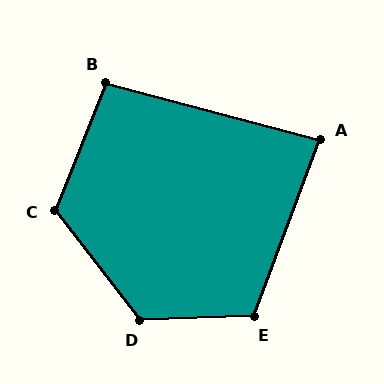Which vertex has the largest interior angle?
D, at approximately 125 degrees.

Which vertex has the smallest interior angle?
A, at approximately 84 degrees.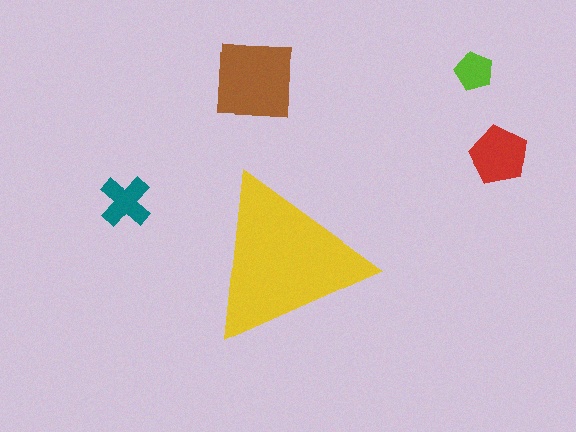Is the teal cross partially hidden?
No, the teal cross is fully visible.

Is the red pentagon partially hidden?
No, the red pentagon is fully visible.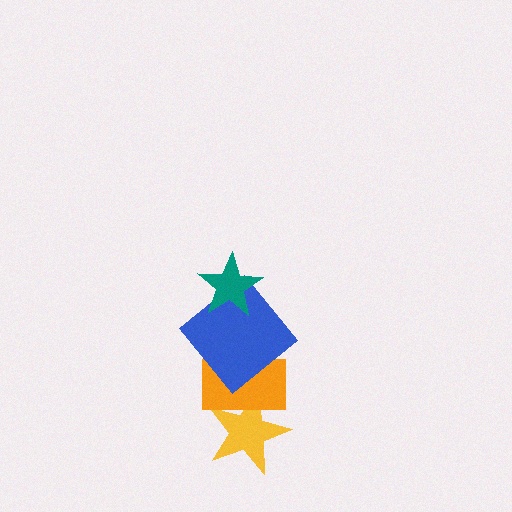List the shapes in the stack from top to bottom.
From top to bottom: the teal star, the blue diamond, the orange rectangle, the yellow star.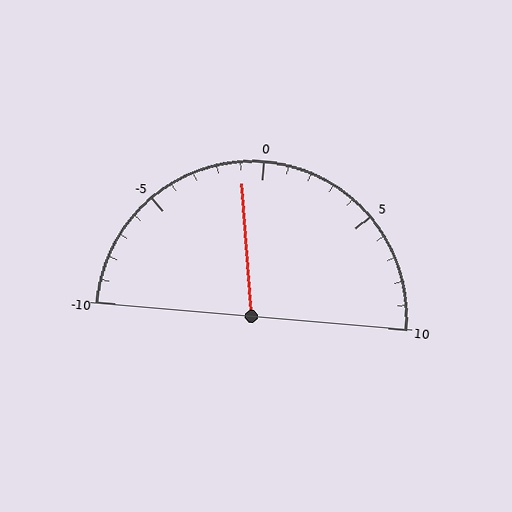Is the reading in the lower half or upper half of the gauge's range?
The reading is in the lower half of the range (-10 to 10).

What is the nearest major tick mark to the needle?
The nearest major tick mark is 0.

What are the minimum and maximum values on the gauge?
The gauge ranges from -10 to 10.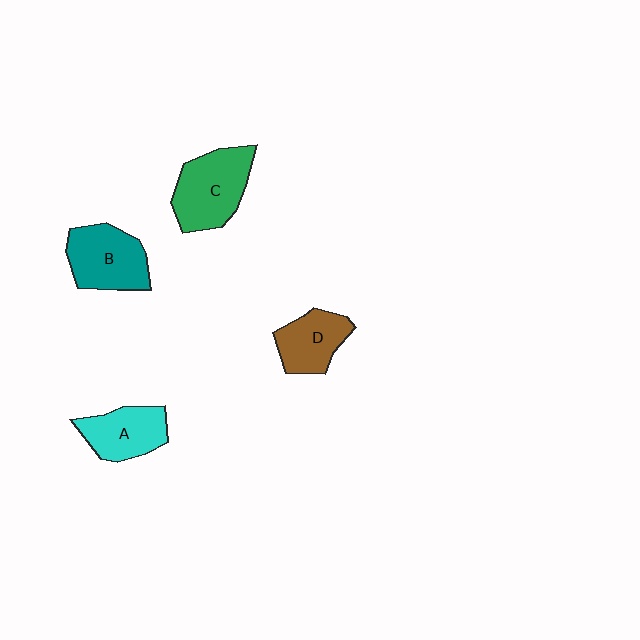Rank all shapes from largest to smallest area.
From largest to smallest: C (green), B (teal), A (cyan), D (brown).